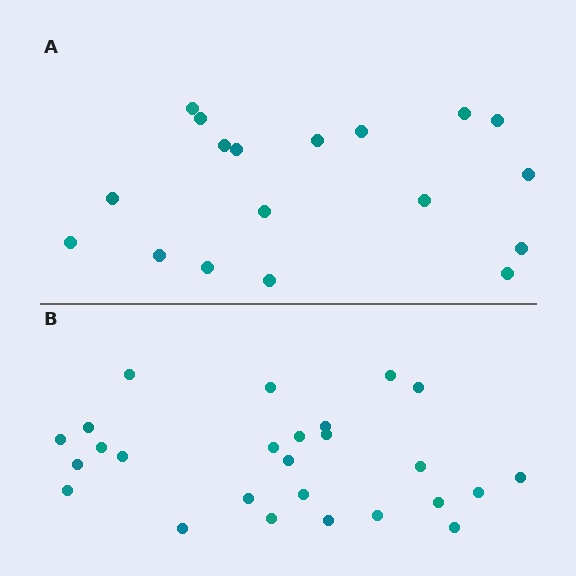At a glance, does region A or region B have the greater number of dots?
Region B (the bottom region) has more dots.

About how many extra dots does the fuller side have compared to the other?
Region B has roughly 8 or so more dots than region A.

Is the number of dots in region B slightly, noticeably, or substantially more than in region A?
Region B has noticeably more, but not dramatically so. The ratio is roughly 1.4 to 1.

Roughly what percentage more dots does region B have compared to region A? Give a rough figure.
About 45% more.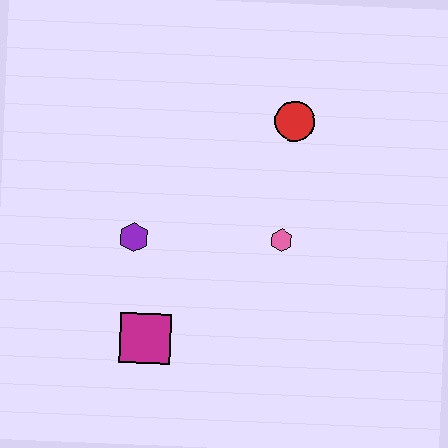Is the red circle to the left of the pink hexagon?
No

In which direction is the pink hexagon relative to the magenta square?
The pink hexagon is to the right of the magenta square.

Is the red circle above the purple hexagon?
Yes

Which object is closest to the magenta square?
The purple hexagon is closest to the magenta square.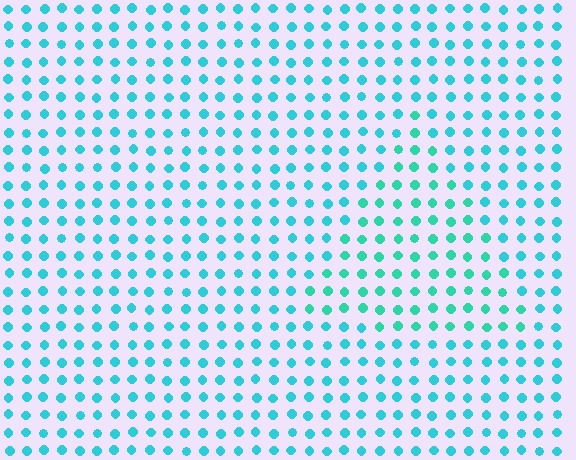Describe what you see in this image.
The image is filled with small cyan elements in a uniform arrangement. A triangle-shaped region is visible where the elements are tinted to a slightly different hue, forming a subtle color boundary.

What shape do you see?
I see a triangle.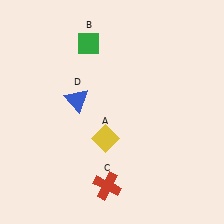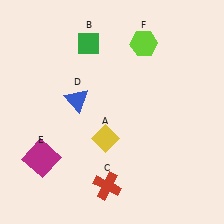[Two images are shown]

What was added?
A magenta square (E), a lime hexagon (F) were added in Image 2.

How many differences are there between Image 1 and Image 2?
There are 2 differences between the two images.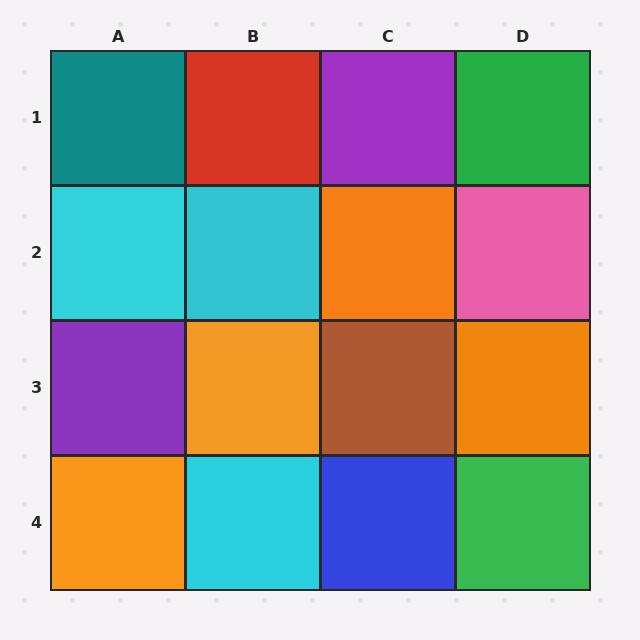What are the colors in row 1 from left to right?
Teal, red, purple, green.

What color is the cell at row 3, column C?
Brown.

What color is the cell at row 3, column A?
Purple.